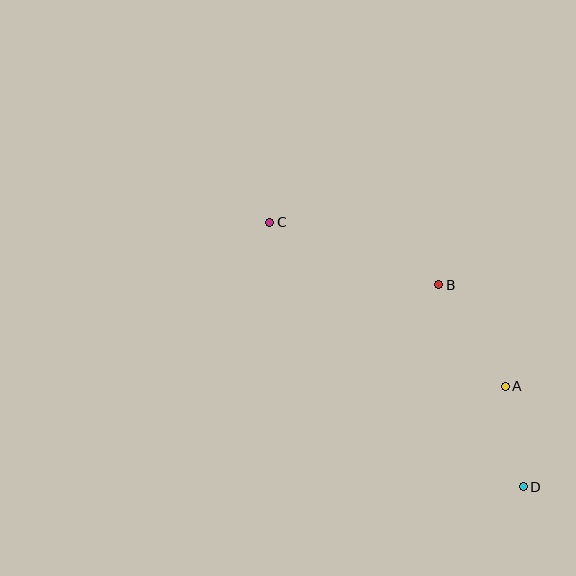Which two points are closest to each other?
Points A and D are closest to each other.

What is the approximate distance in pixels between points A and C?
The distance between A and C is approximately 287 pixels.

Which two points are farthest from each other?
Points C and D are farthest from each other.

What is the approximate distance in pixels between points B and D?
The distance between B and D is approximately 219 pixels.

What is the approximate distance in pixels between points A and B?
The distance between A and B is approximately 122 pixels.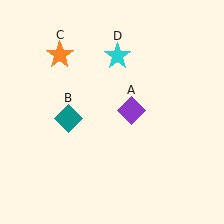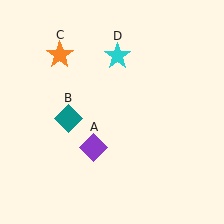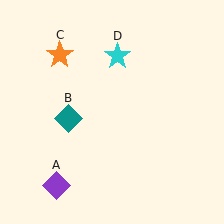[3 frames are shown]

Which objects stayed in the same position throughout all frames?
Teal diamond (object B) and orange star (object C) and cyan star (object D) remained stationary.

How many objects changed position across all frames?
1 object changed position: purple diamond (object A).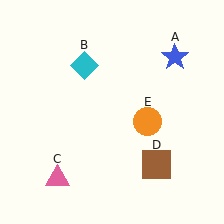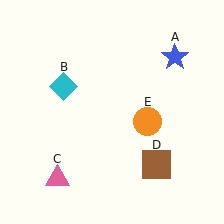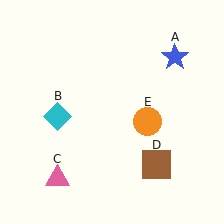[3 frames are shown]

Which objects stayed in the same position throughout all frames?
Blue star (object A) and pink triangle (object C) and brown square (object D) and orange circle (object E) remained stationary.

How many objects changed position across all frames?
1 object changed position: cyan diamond (object B).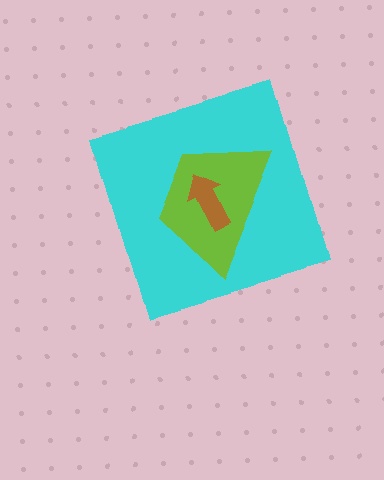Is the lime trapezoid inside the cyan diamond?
Yes.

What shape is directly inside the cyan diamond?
The lime trapezoid.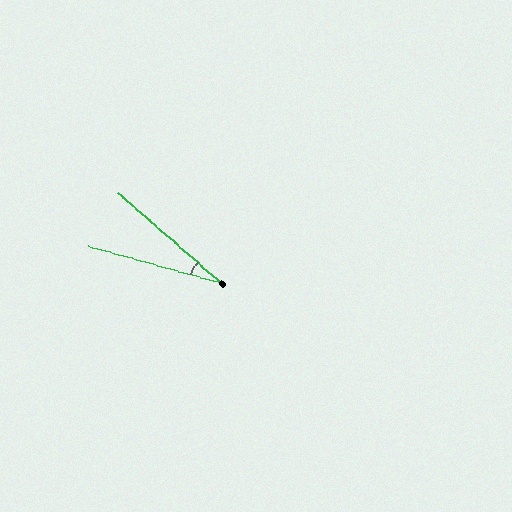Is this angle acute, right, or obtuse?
It is acute.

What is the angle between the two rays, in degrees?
Approximately 25 degrees.